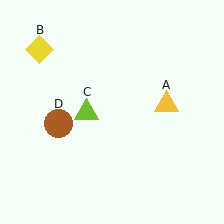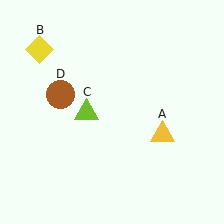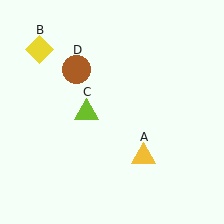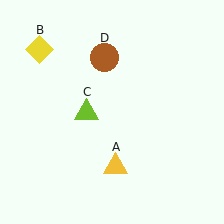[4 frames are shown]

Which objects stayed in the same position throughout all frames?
Yellow diamond (object B) and lime triangle (object C) remained stationary.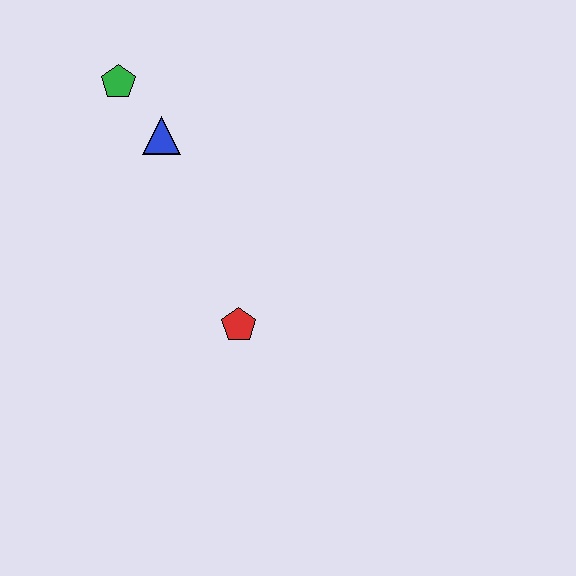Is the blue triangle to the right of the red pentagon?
No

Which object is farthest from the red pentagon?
The green pentagon is farthest from the red pentagon.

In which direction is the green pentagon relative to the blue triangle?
The green pentagon is above the blue triangle.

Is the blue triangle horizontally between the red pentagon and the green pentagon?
Yes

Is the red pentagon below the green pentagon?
Yes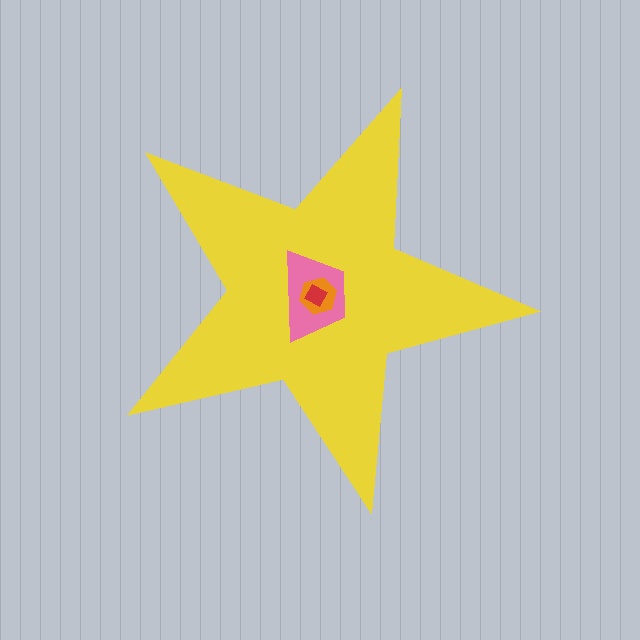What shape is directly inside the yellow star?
The pink trapezoid.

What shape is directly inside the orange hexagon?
The red diamond.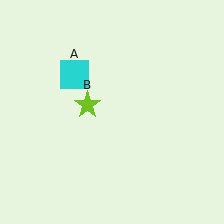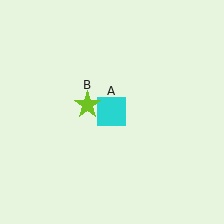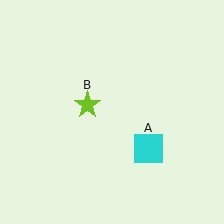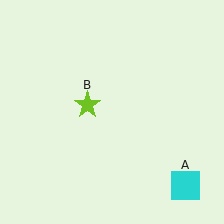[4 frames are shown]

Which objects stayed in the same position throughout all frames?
Lime star (object B) remained stationary.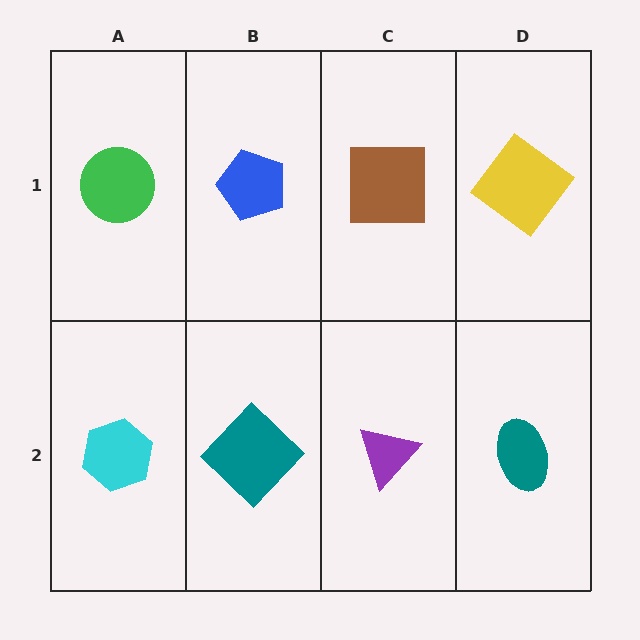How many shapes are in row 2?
4 shapes.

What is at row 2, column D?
A teal ellipse.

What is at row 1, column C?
A brown square.